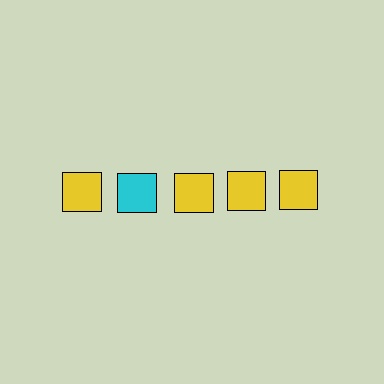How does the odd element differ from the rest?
It has a different color: cyan instead of yellow.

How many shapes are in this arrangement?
There are 5 shapes arranged in a grid pattern.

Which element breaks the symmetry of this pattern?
The cyan square in the top row, second from left column breaks the symmetry. All other shapes are yellow squares.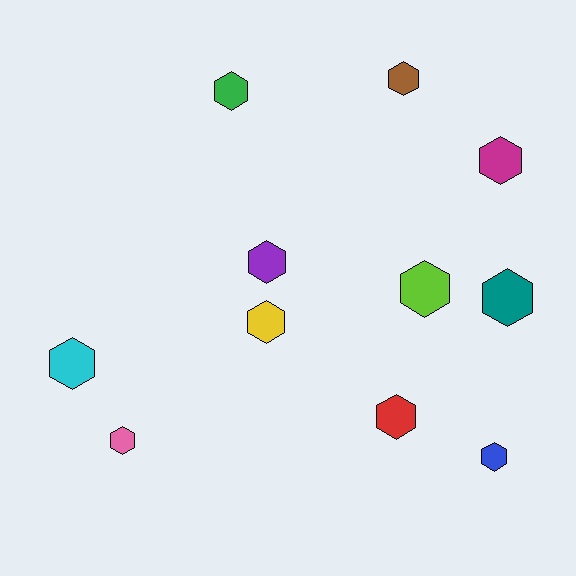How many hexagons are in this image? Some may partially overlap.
There are 11 hexagons.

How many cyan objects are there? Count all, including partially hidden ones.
There is 1 cyan object.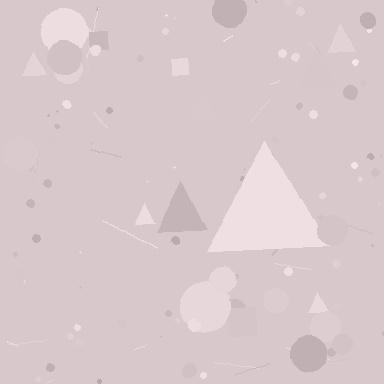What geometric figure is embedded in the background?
A triangle is embedded in the background.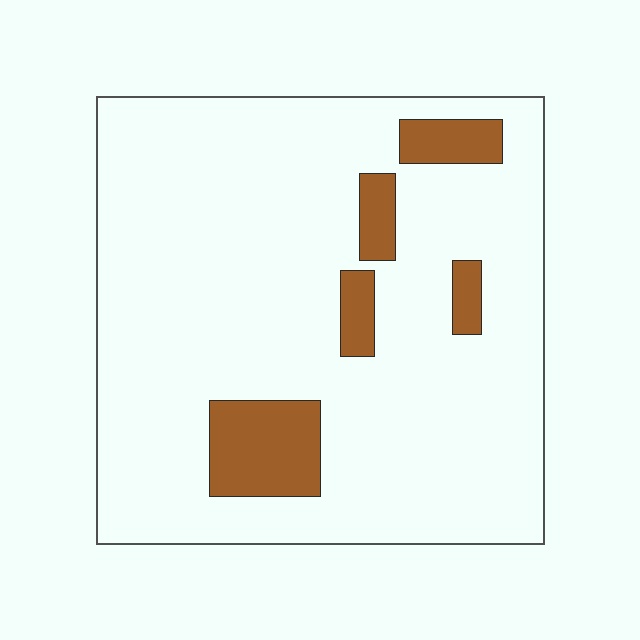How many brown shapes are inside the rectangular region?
5.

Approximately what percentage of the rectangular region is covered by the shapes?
Approximately 10%.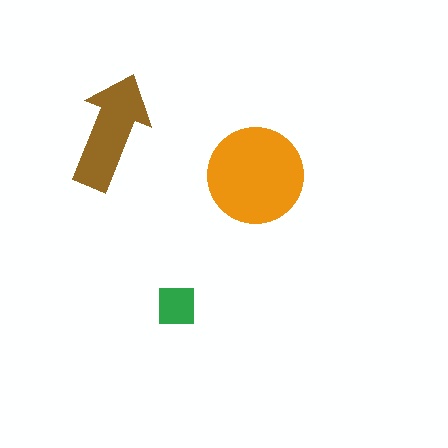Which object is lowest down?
The green square is bottommost.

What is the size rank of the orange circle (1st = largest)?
1st.